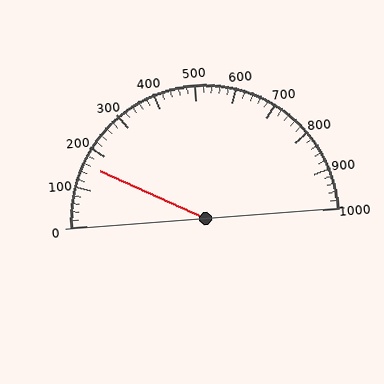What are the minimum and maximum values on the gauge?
The gauge ranges from 0 to 1000.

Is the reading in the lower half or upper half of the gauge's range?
The reading is in the lower half of the range (0 to 1000).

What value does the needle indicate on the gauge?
The needle indicates approximately 160.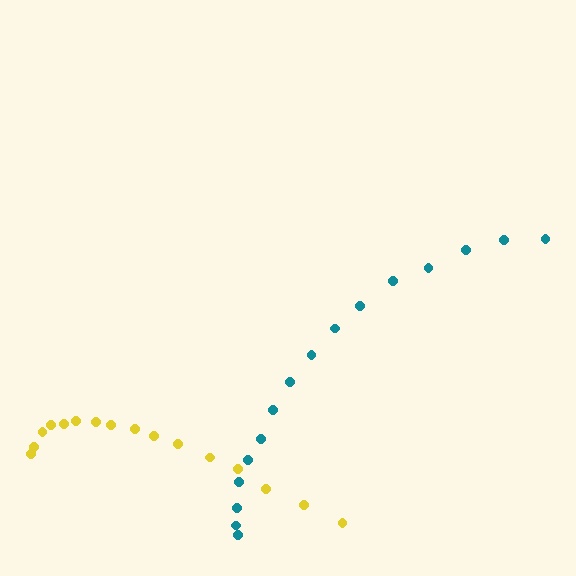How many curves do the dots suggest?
There are 2 distinct paths.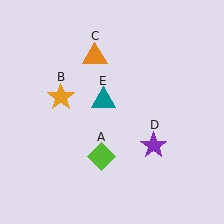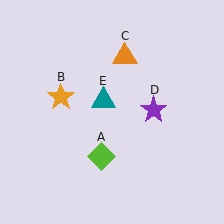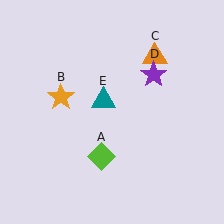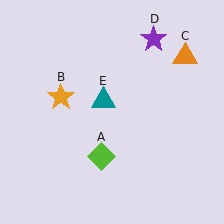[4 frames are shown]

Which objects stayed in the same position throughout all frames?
Lime diamond (object A) and orange star (object B) and teal triangle (object E) remained stationary.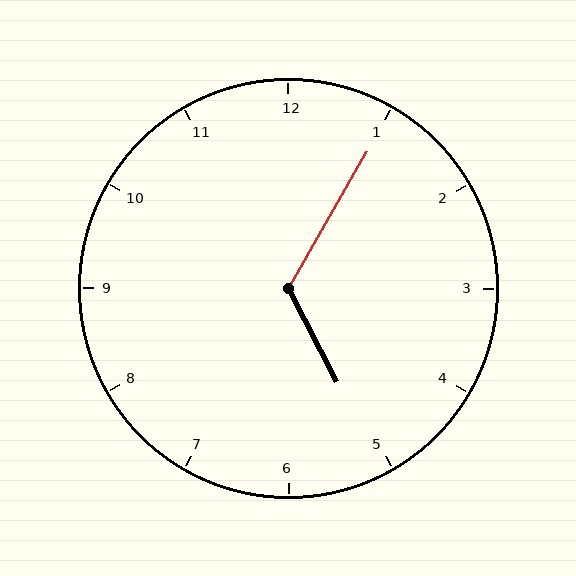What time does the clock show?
5:05.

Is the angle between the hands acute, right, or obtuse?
It is obtuse.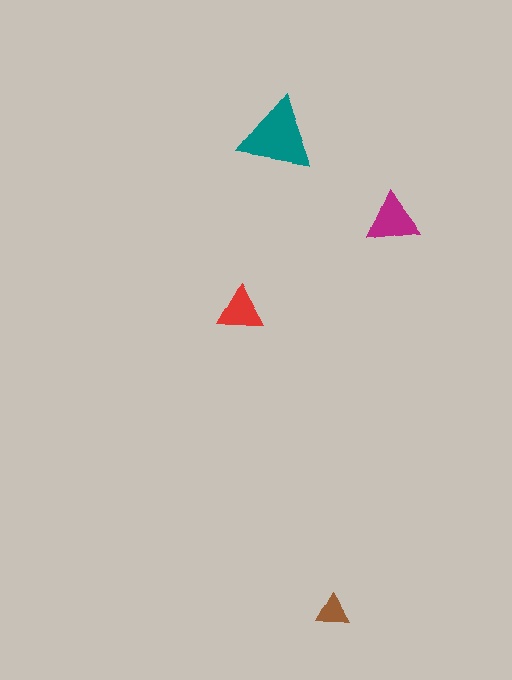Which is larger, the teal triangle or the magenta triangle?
The teal one.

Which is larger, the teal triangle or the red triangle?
The teal one.